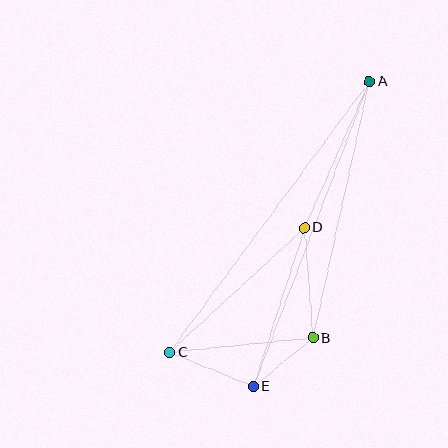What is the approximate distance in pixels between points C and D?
The distance between C and D is approximately 184 pixels.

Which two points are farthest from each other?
Points A and C are farthest from each other.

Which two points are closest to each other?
Points B and E are closest to each other.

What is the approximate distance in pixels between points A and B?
The distance between A and B is approximately 263 pixels.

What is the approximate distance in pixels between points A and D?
The distance between A and D is approximately 160 pixels.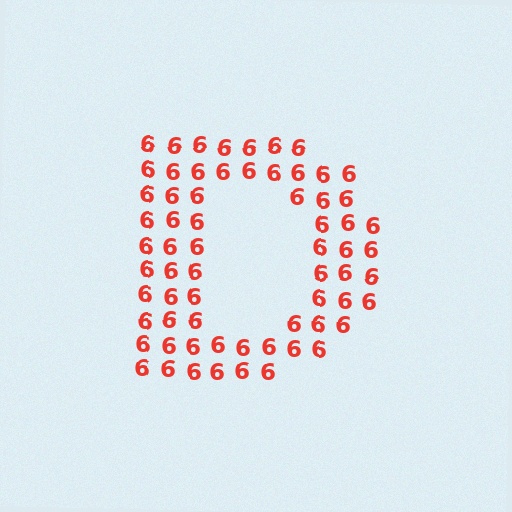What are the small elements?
The small elements are digit 6's.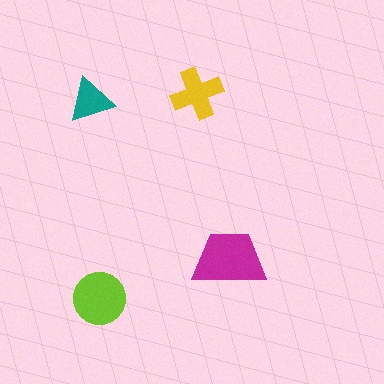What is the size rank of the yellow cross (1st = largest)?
3rd.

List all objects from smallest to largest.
The teal triangle, the yellow cross, the lime circle, the magenta trapezoid.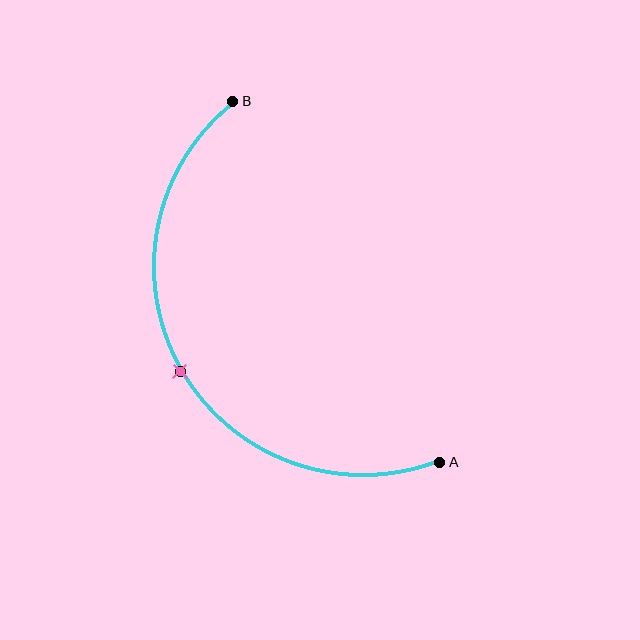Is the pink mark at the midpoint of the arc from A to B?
Yes. The pink mark lies on the arc at equal arc-length from both A and B — it is the arc midpoint.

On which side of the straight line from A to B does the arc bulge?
The arc bulges to the left of the straight line connecting A and B.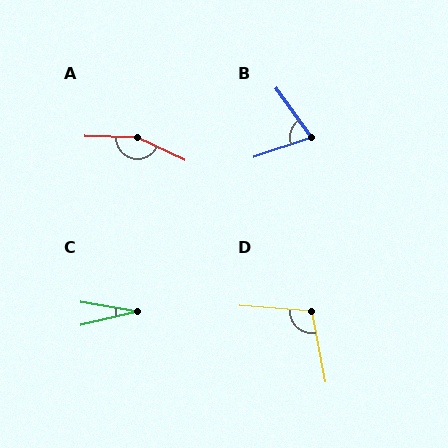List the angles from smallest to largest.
C (24°), B (73°), D (105°), A (156°).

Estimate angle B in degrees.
Approximately 73 degrees.